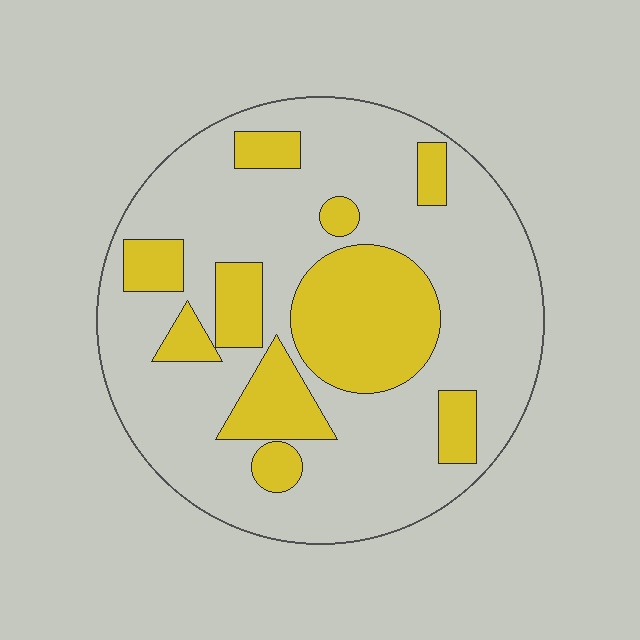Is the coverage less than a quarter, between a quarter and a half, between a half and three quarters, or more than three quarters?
Between a quarter and a half.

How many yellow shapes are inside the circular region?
10.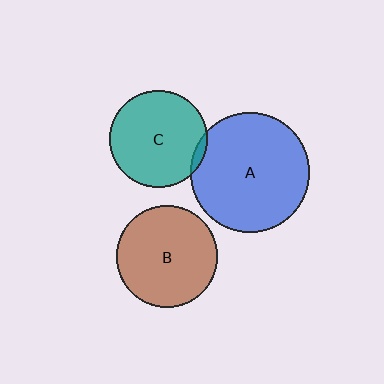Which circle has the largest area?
Circle A (blue).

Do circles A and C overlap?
Yes.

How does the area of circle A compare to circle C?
Approximately 1.5 times.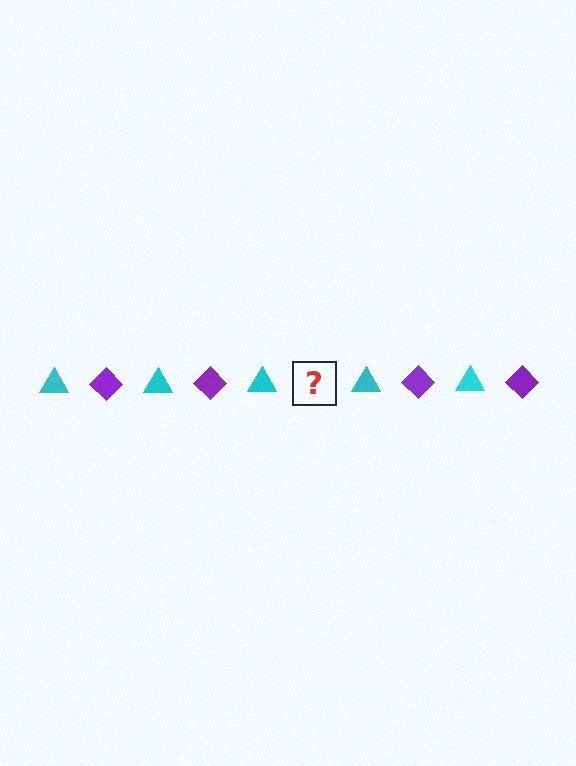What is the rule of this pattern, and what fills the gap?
The rule is that the pattern alternates between cyan triangle and purple diamond. The gap should be filled with a purple diamond.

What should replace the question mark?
The question mark should be replaced with a purple diamond.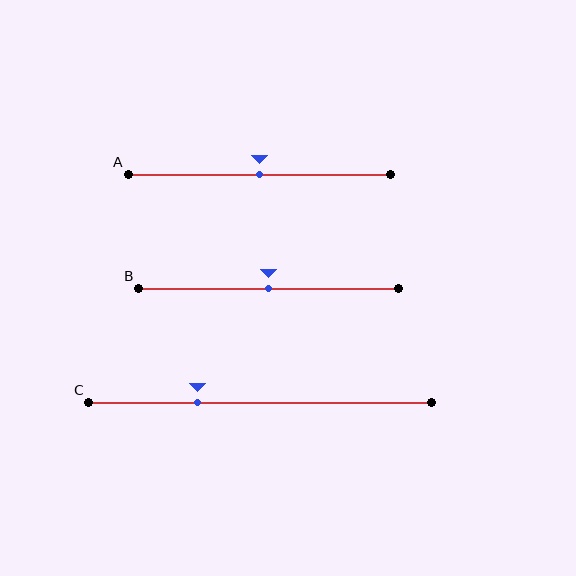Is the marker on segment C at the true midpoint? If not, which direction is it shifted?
No, the marker on segment C is shifted to the left by about 18% of the segment length.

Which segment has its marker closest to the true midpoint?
Segment A has its marker closest to the true midpoint.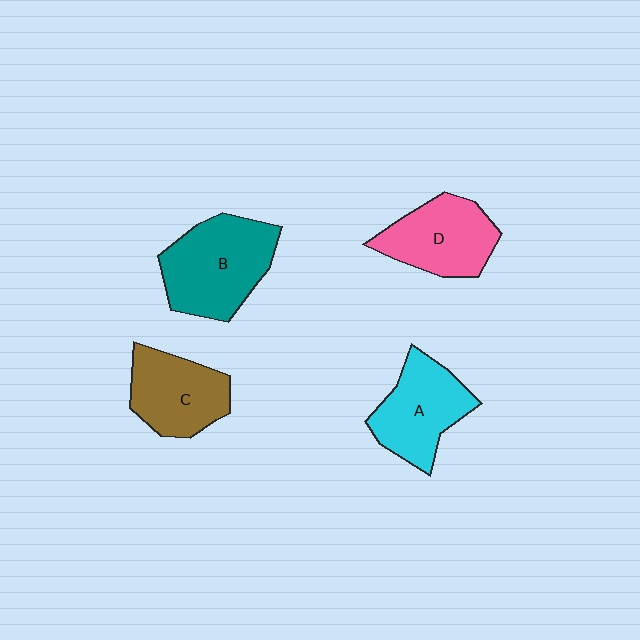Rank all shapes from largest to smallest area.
From largest to smallest: B (teal), A (cyan), D (pink), C (brown).